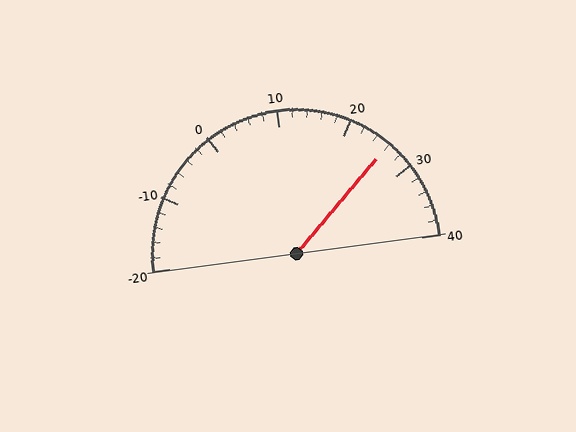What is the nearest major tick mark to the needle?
The nearest major tick mark is 30.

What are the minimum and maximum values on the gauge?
The gauge ranges from -20 to 40.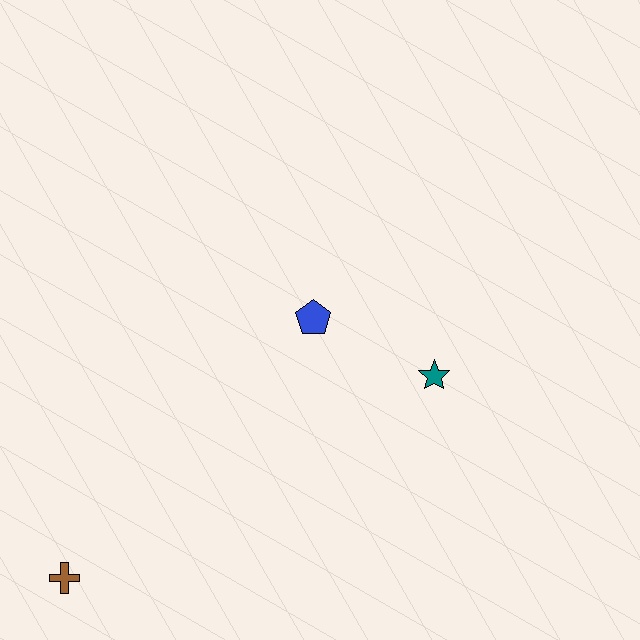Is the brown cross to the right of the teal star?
No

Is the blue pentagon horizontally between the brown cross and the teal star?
Yes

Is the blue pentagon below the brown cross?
No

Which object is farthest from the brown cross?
The teal star is farthest from the brown cross.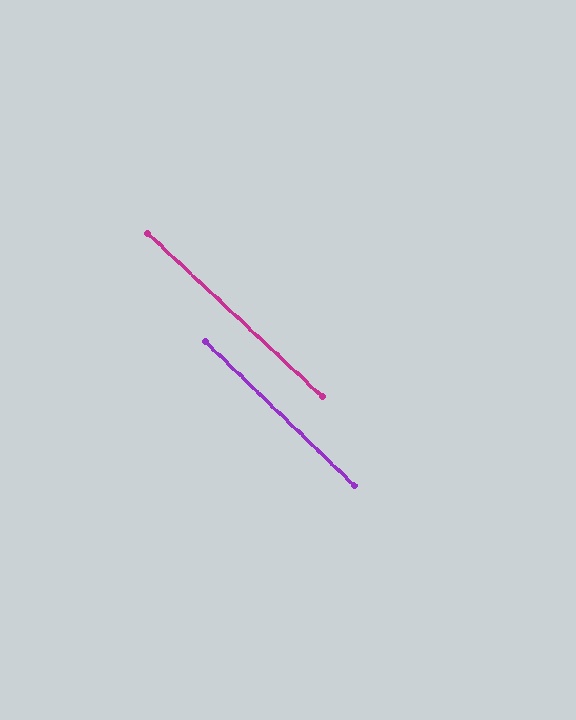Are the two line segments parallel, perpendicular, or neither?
Parallel — their directions differ by only 0.9°.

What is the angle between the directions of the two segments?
Approximately 1 degree.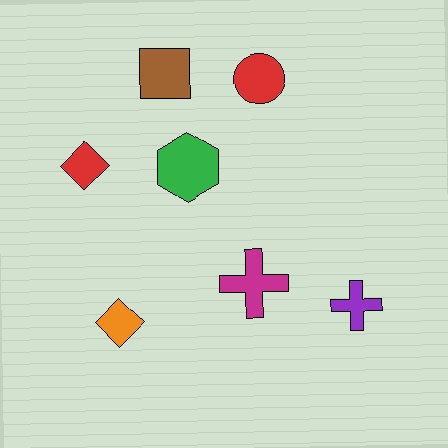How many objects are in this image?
There are 7 objects.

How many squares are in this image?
There is 1 square.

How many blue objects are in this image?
There are no blue objects.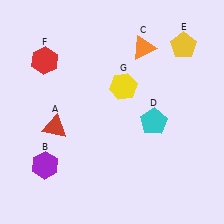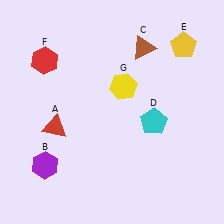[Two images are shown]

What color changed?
The triangle (C) changed from orange in Image 1 to brown in Image 2.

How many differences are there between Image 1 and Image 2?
There is 1 difference between the two images.